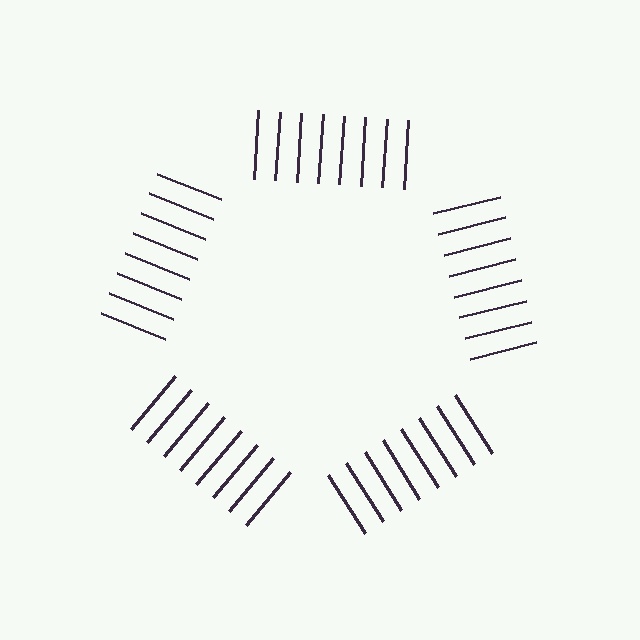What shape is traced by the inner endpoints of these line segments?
An illusory pentagon — the line segments terminate on its edges but no continuous stroke is drawn.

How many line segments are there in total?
40 — 8 along each of the 5 edges.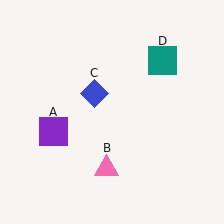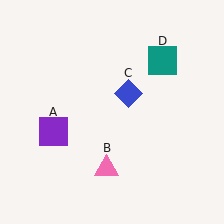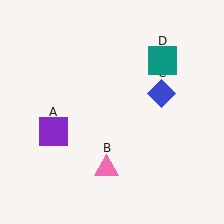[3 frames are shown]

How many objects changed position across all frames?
1 object changed position: blue diamond (object C).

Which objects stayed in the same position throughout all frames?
Purple square (object A) and pink triangle (object B) and teal square (object D) remained stationary.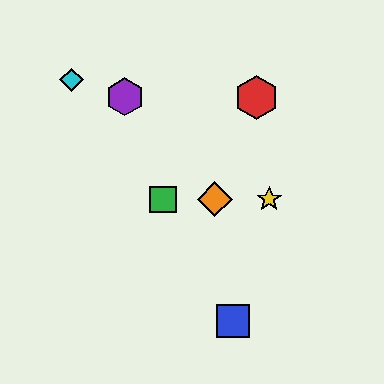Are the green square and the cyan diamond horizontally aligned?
No, the green square is at y≈199 and the cyan diamond is at y≈80.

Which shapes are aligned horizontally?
The green square, the yellow star, the orange diamond are aligned horizontally.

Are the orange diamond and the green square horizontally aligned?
Yes, both are at y≈199.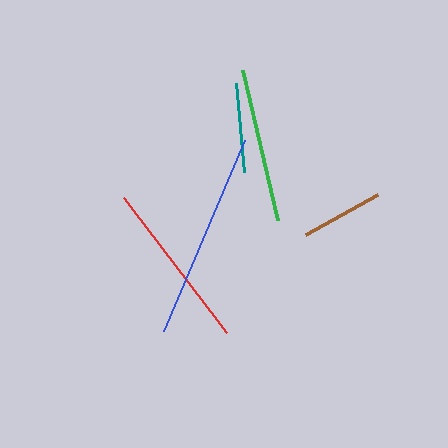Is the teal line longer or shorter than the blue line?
The blue line is longer than the teal line.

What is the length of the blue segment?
The blue segment is approximately 208 pixels long.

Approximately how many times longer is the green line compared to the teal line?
The green line is approximately 1.7 times the length of the teal line.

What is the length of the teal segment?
The teal segment is approximately 89 pixels long.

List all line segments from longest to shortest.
From longest to shortest: blue, red, green, teal, brown.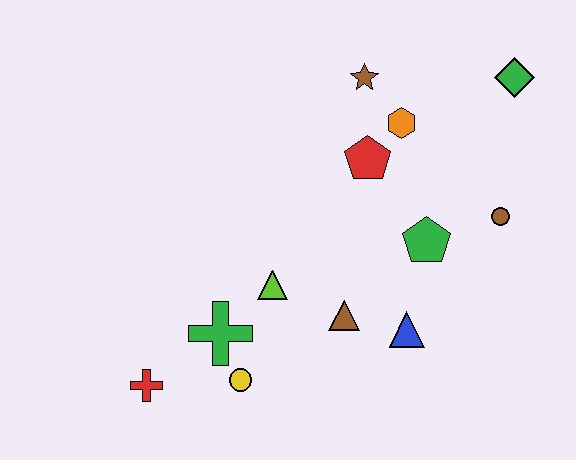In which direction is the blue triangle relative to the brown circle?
The blue triangle is below the brown circle.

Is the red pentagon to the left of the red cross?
No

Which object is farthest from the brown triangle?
The green diamond is farthest from the brown triangle.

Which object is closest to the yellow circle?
The green cross is closest to the yellow circle.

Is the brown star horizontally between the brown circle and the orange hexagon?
No